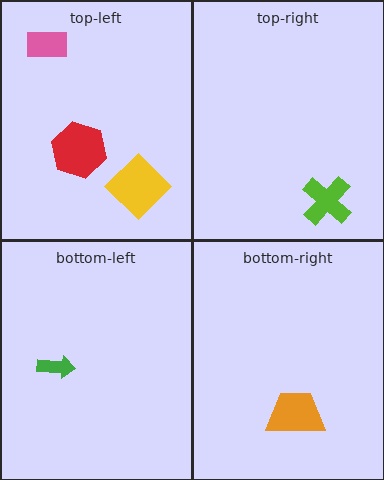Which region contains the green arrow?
The bottom-left region.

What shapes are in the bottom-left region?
The green arrow.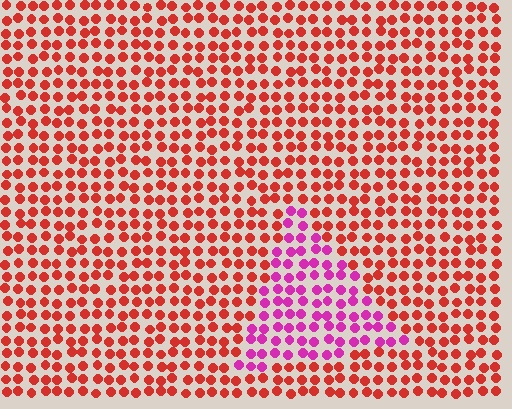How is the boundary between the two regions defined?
The boundary is defined purely by a slight shift in hue (about 50 degrees). Spacing, size, and orientation are identical on both sides.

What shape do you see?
I see a triangle.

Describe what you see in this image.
The image is filled with small red elements in a uniform arrangement. A triangle-shaped region is visible where the elements are tinted to a slightly different hue, forming a subtle color boundary.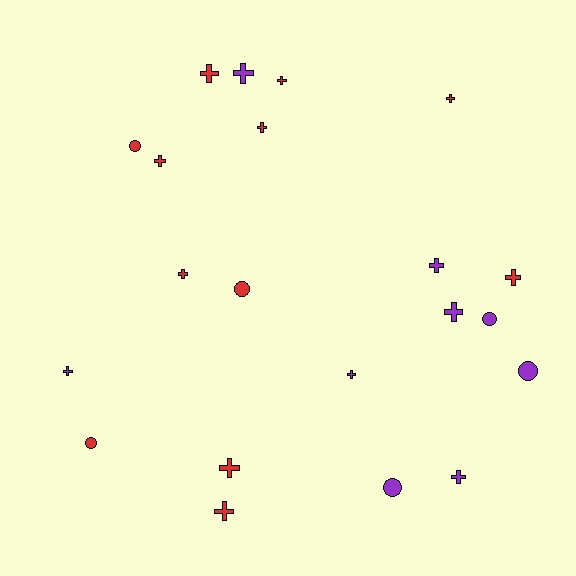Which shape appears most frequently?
Cross, with 15 objects.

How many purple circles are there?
There are 3 purple circles.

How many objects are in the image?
There are 21 objects.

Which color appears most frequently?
Red, with 12 objects.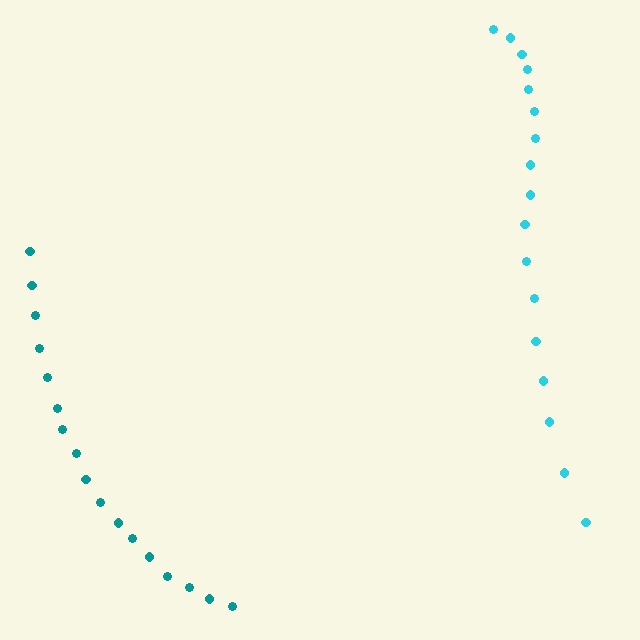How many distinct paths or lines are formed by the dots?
There are 2 distinct paths.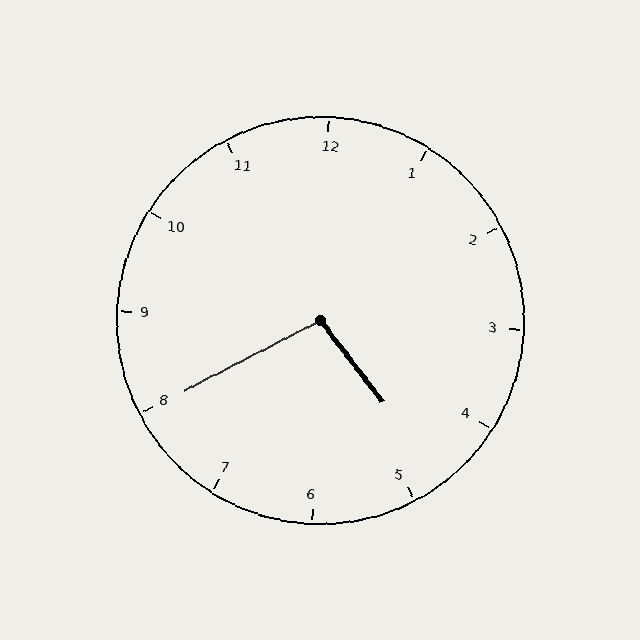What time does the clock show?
4:40.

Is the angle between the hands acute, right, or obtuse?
It is obtuse.